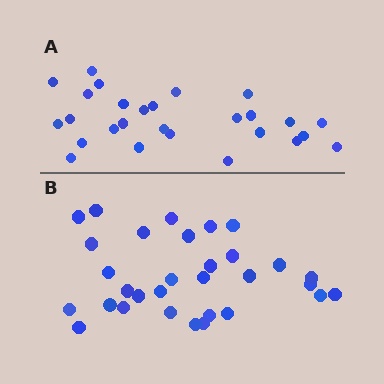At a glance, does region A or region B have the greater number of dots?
Region B (the bottom region) has more dots.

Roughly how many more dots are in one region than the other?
Region B has about 4 more dots than region A.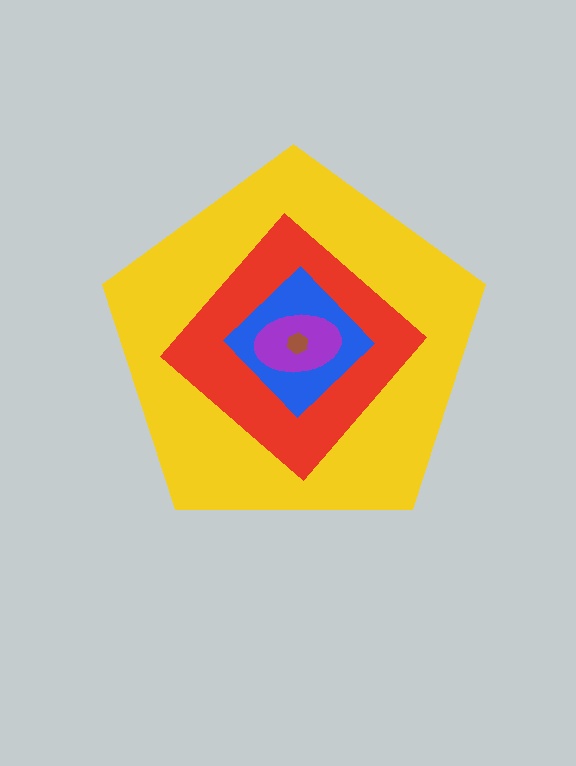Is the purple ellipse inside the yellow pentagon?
Yes.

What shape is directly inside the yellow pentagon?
The red diamond.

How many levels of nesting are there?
5.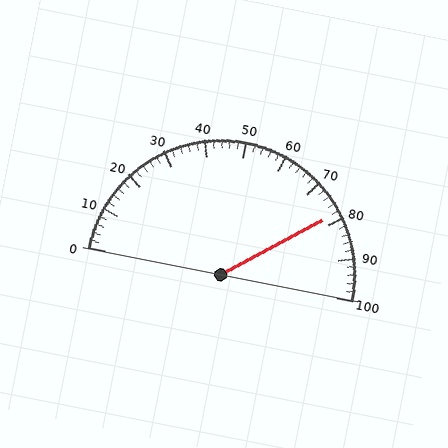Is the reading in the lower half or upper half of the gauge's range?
The reading is in the upper half of the range (0 to 100).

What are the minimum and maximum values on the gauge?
The gauge ranges from 0 to 100.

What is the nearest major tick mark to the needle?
The nearest major tick mark is 80.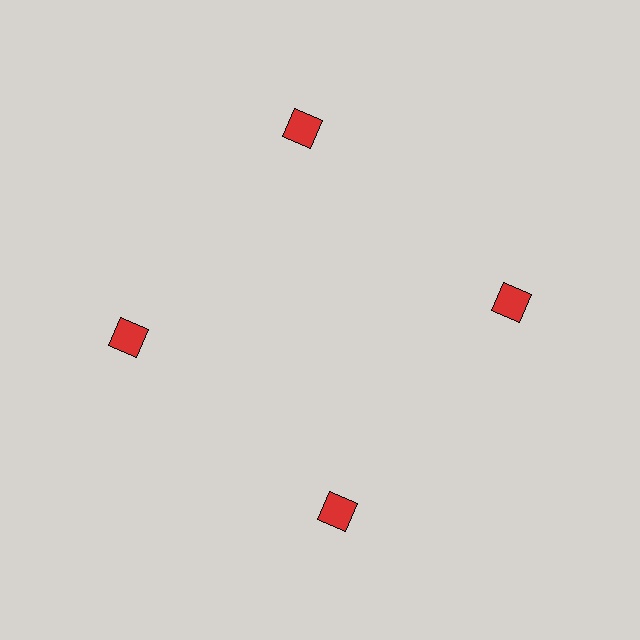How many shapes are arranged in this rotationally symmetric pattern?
There are 4 shapes, arranged in 4 groups of 1.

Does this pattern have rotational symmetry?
Yes, this pattern has 4-fold rotational symmetry. It looks the same after rotating 90 degrees around the center.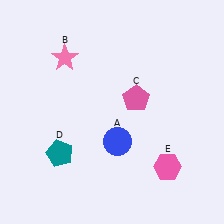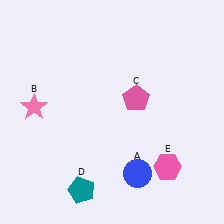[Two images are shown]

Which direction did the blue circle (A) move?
The blue circle (A) moved down.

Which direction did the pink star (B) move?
The pink star (B) moved down.